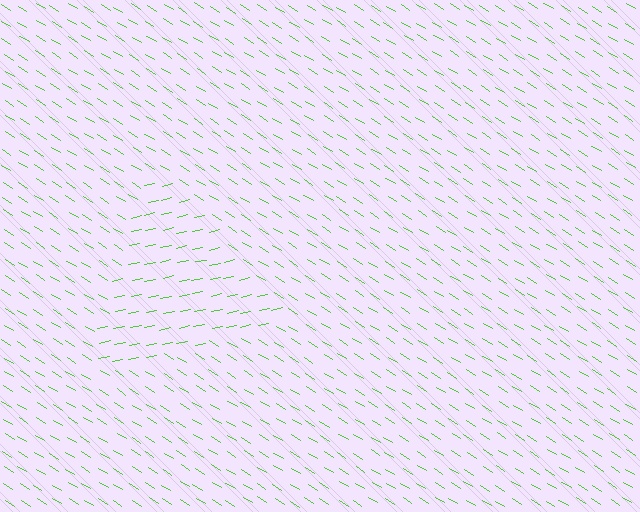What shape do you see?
I see a triangle.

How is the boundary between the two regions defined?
The boundary is defined purely by a change in line orientation (approximately 45 degrees difference). All lines are the same color and thickness.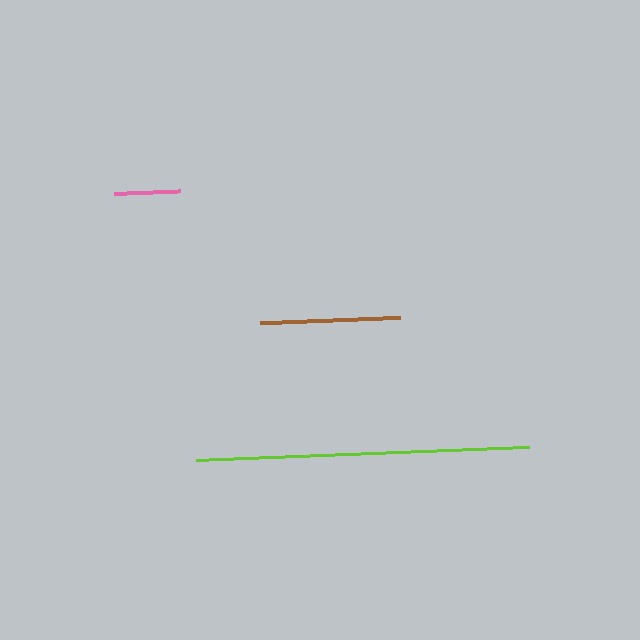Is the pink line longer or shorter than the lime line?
The lime line is longer than the pink line.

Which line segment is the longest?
The lime line is the longest at approximately 333 pixels.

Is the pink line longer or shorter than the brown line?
The brown line is longer than the pink line.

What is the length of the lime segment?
The lime segment is approximately 333 pixels long.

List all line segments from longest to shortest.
From longest to shortest: lime, brown, pink.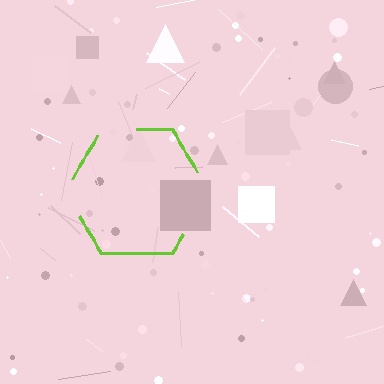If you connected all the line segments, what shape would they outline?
They would outline a hexagon.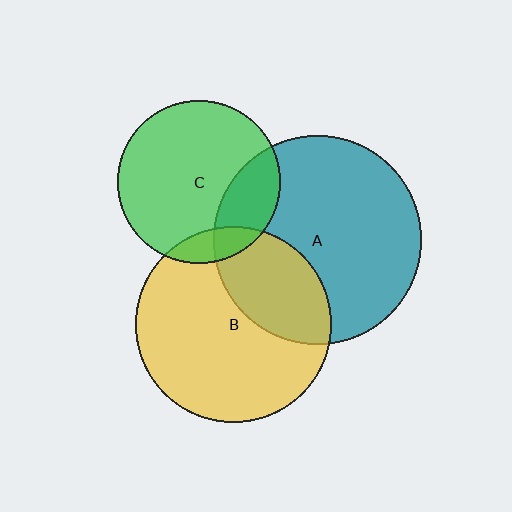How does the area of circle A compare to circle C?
Approximately 1.6 times.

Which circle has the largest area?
Circle A (teal).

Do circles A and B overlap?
Yes.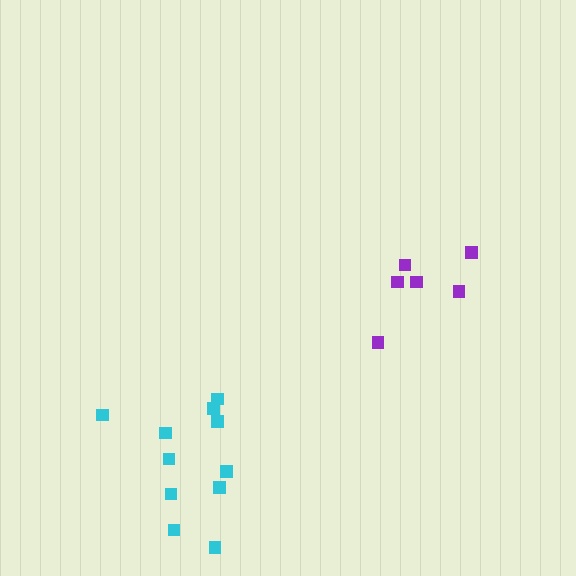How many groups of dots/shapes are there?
There are 2 groups.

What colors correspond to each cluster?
The clusters are colored: purple, cyan.